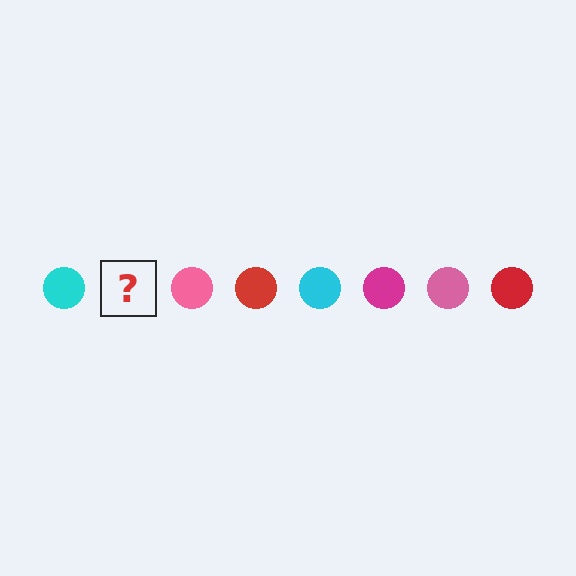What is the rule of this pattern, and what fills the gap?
The rule is that the pattern cycles through cyan, magenta, pink, red circles. The gap should be filled with a magenta circle.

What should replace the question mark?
The question mark should be replaced with a magenta circle.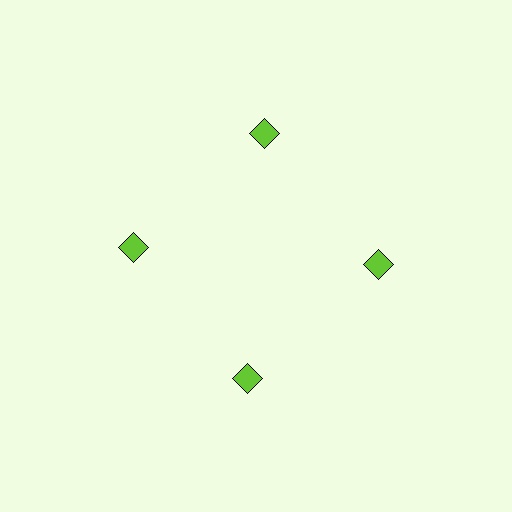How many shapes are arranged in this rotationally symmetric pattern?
There are 4 shapes, arranged in 4 groups of 1.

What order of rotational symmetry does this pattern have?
This pattern has 4-fold rotational symmetry.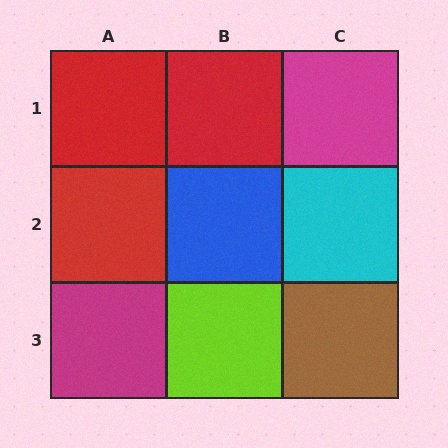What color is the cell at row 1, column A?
Red.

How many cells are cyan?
1 cell is cyan.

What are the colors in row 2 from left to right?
Red, blue, cyan.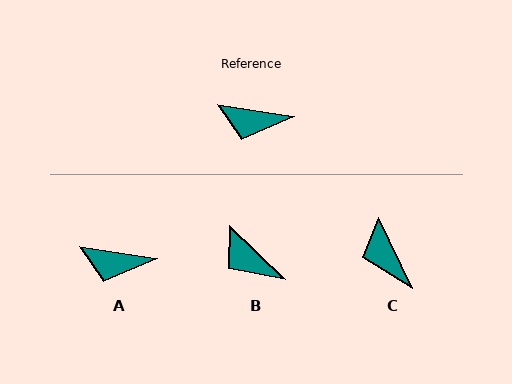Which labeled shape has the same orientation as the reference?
A.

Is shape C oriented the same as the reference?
No, it is off by about 55 degrees.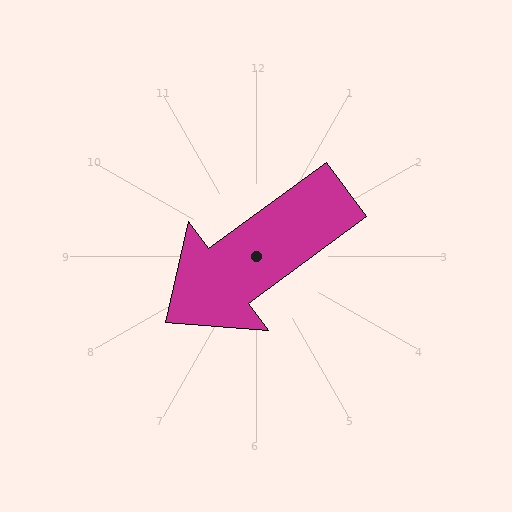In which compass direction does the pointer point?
Southwest.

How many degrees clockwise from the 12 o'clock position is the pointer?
Approximately 234 degrees.